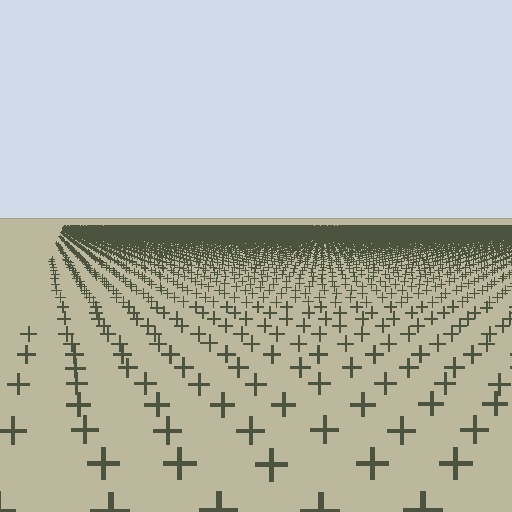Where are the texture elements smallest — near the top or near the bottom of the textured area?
Near the top.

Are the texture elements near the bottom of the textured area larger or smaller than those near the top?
Larger. Near the bottom, elements are closer to the viewer and appear at a bigger on-screen size.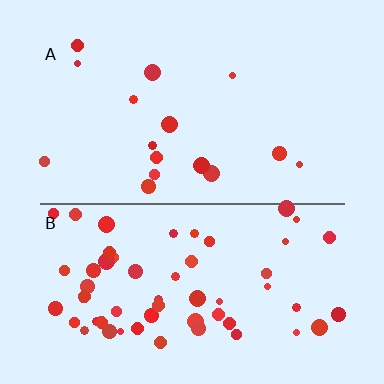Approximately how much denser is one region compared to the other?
Approximately 3.7× — region B over region A.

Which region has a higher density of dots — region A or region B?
B (the bottom).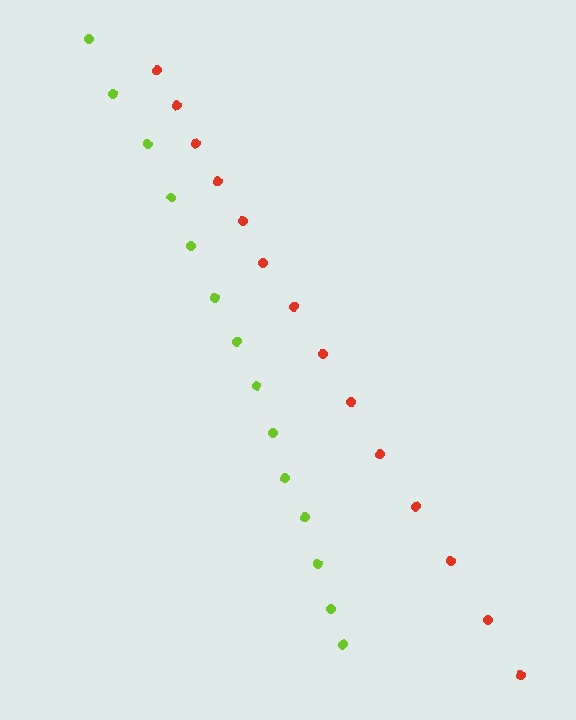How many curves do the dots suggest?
There are 2 distinct paths.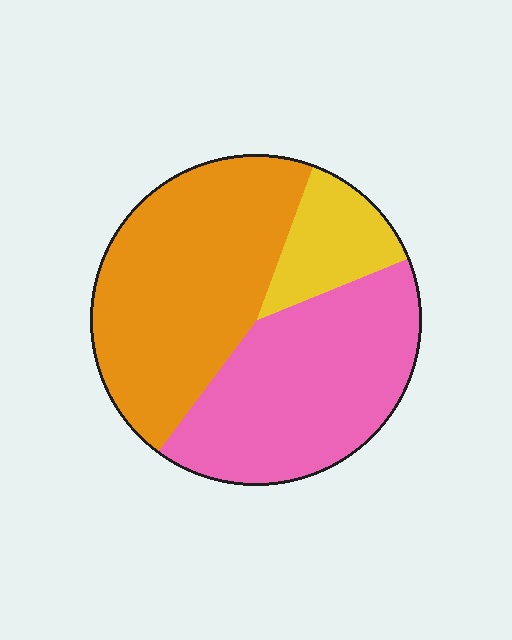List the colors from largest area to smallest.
From largest to smallest: orange, pink, yellow.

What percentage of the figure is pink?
Pink covers 41% of the figure.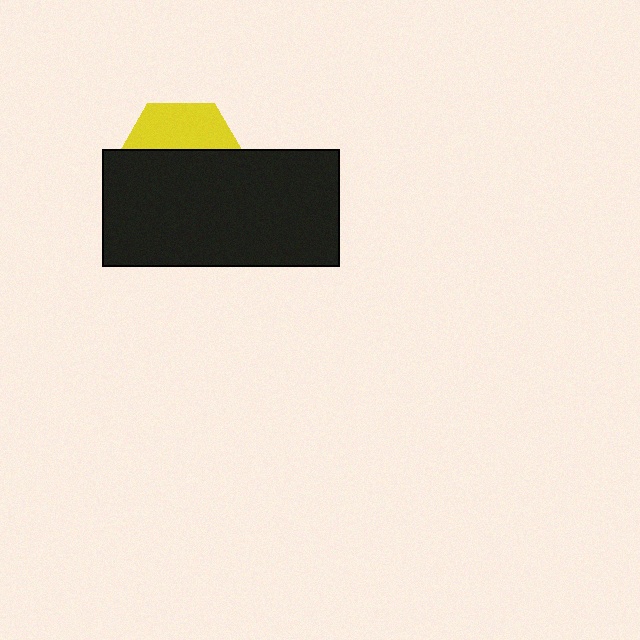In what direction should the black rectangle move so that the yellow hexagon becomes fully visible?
The black rectangle should move down. That is the shortest direction to clear the overlap and leave the yellow hexagon fully visible.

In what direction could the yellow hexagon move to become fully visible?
The yellow hexagon could move up. That would shift it out from behind the black rectangle entirely.